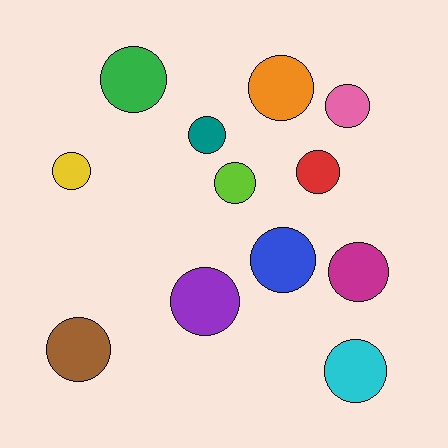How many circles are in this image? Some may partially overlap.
There are 12 circles.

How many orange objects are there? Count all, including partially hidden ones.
There is 1 orange object.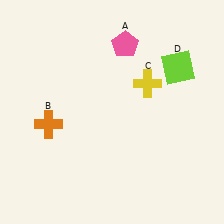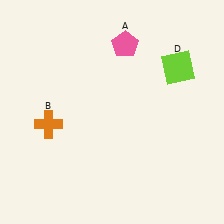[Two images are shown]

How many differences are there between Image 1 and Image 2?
There is 1 difference between the two images.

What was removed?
The yellow cross (C) was removed in Image 2.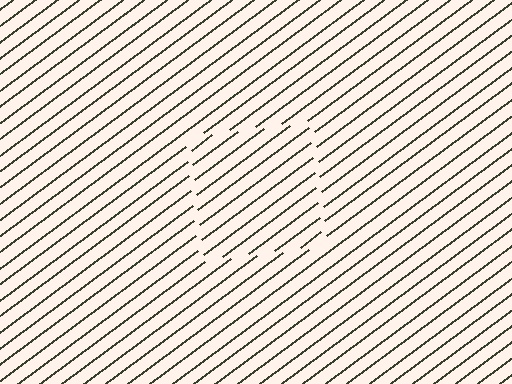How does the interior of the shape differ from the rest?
The interior of the shape contains the same grating, shifted by half a period — the contour is defined by the phase discontinuity where line-ends from the inner and outer gratings abut.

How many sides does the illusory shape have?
4 sides — the line-ends trace a square.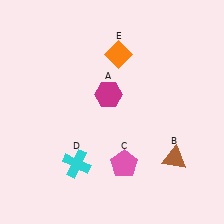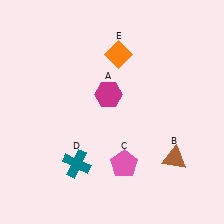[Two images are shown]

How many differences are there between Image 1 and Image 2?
There is 1 difference between the two images.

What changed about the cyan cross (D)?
In Image 1, D is cyan. In Image 2, it changed to teal.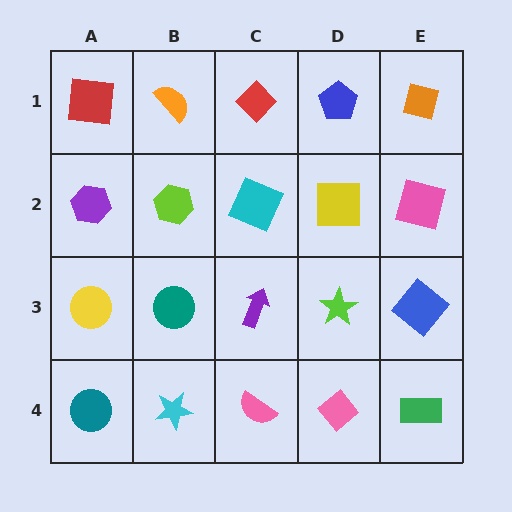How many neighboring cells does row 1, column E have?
2.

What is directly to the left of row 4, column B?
A teal circle.